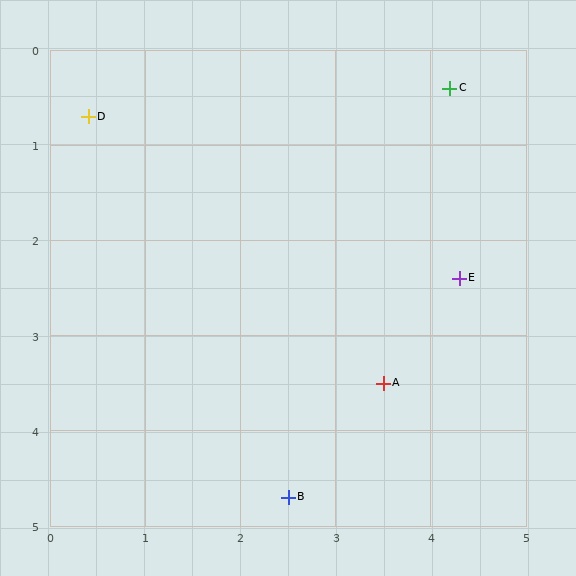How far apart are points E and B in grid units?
Points E and B are about 2.9 grid units apart.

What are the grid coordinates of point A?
Point A is at approximately (3.5, 3.5).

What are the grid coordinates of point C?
Point C is at approximately (4.2, 0.4).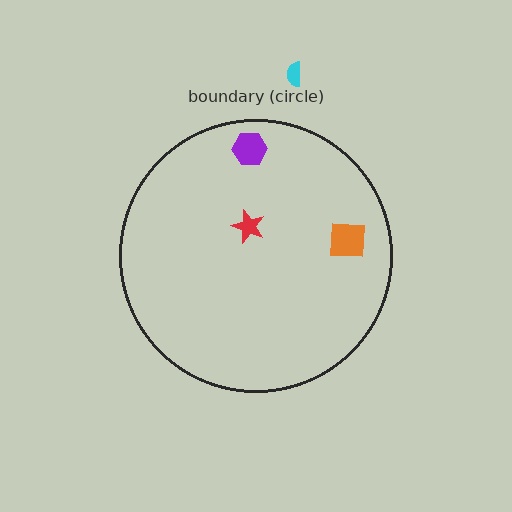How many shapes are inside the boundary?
3 inside, 1 outside.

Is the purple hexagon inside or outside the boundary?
Inside.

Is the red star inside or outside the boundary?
Inside.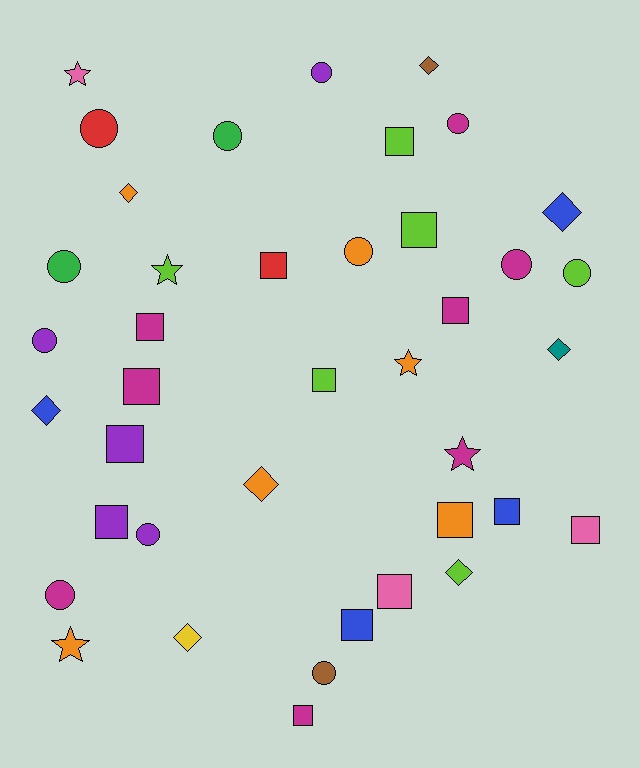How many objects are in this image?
There are 40 objects.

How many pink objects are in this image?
There are 3 pink objects.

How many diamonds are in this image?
There are 8 diamonds.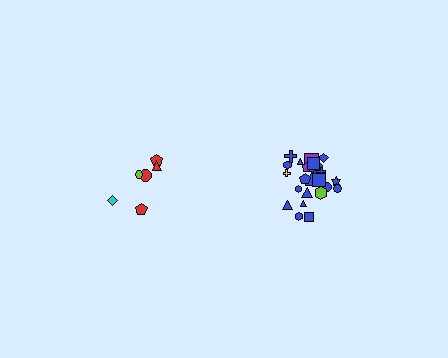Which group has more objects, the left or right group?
The right group.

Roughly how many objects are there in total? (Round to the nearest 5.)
Roughly 30 objects in total.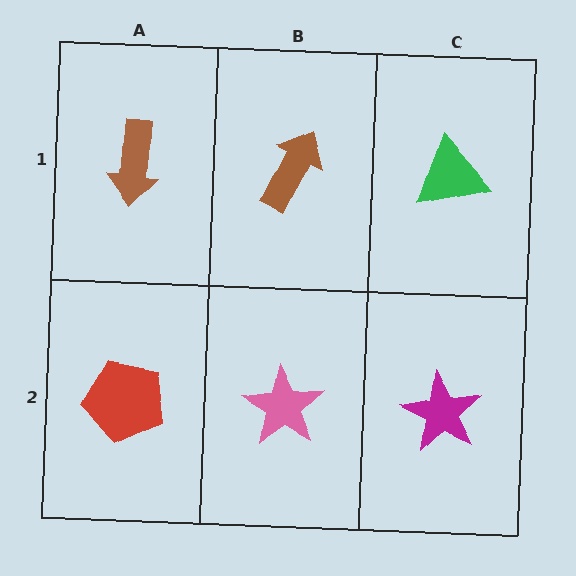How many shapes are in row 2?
3 shapes.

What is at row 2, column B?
A pink star.